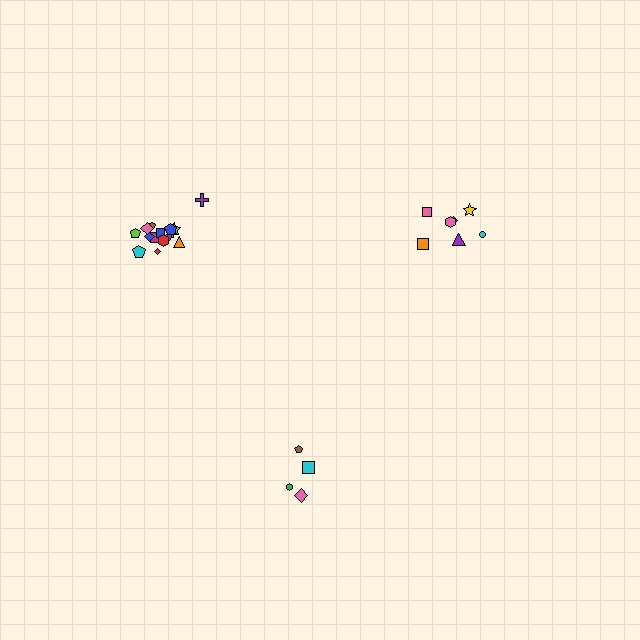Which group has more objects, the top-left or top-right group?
The top-left group.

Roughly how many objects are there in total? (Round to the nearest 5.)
Roughly 25 objects in total.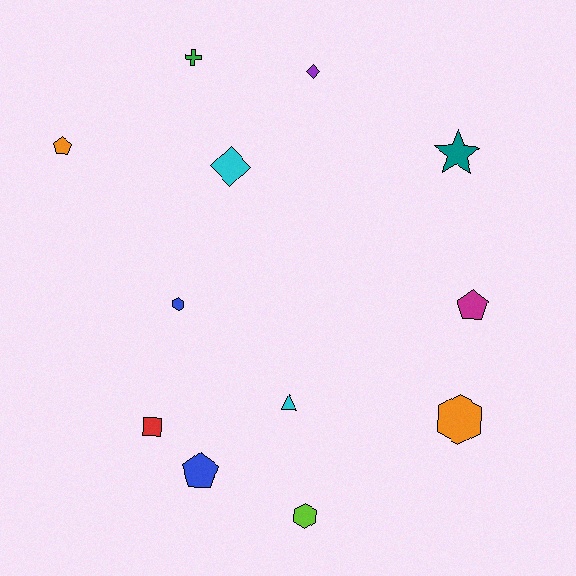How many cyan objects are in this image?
There are 2 cyan objects.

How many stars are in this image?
There is 1 star.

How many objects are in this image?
There are 12 objects.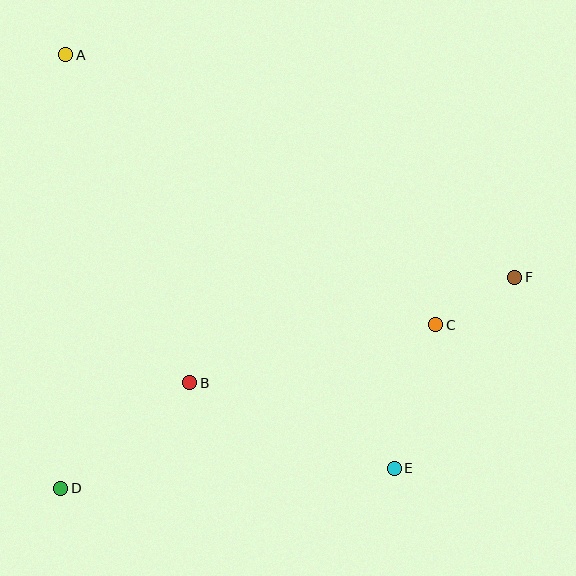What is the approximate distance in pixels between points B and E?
The distance between B and E is approximately 222 pixels.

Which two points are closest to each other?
Points C and F are closest to each other.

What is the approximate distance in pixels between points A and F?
The distance between A and F is approximately 501 pixels.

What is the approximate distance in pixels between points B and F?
The distance between B and F is approximately 342 pixels.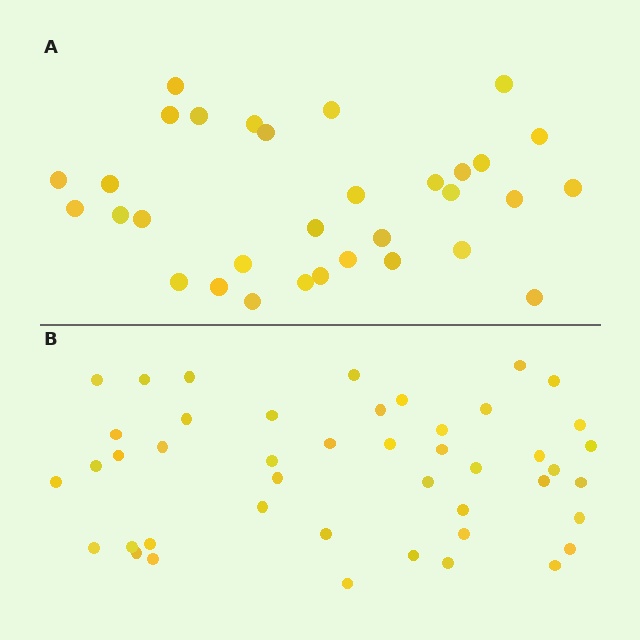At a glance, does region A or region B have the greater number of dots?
Region B (the bottom region) has more dots.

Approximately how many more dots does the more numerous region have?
Region B has approximately 15 more dots than region A.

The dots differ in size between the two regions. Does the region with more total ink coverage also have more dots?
No. Region A has more total ink coverage because its dots are larger, but region B actually contains more individual dots. Total area can be misleading — the number of items is what matters here.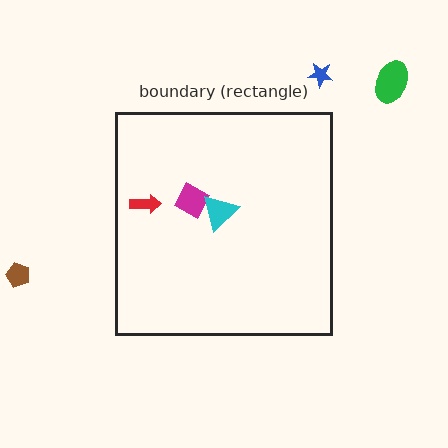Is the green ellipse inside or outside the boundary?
Outside.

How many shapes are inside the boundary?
3 inside, 3 outside.